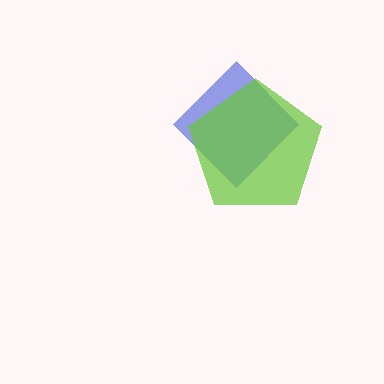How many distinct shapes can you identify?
There are 2 distinct shapes: a blue diamond, a lime pentagon.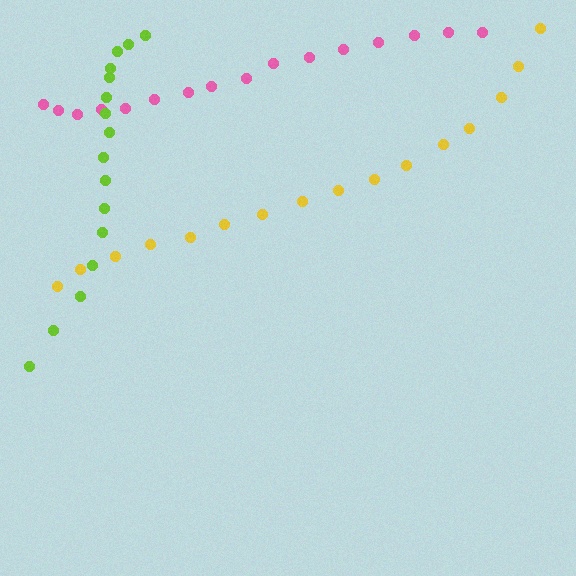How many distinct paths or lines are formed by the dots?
There are 3 distinct paths.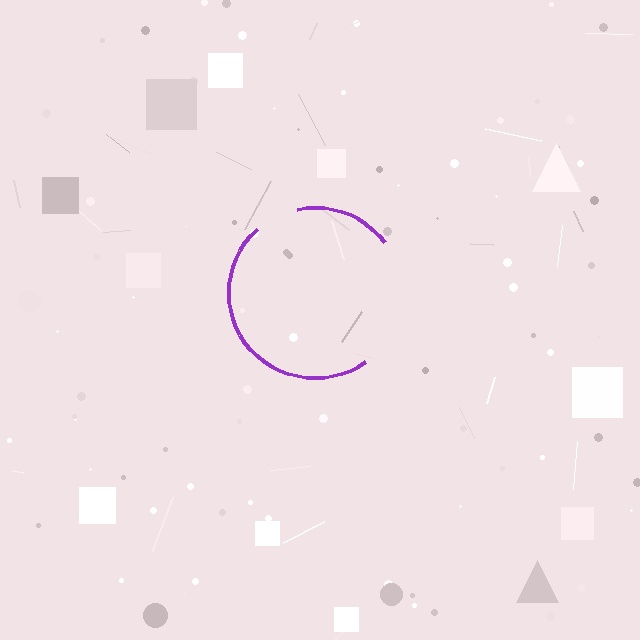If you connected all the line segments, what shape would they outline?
They would outline a circle.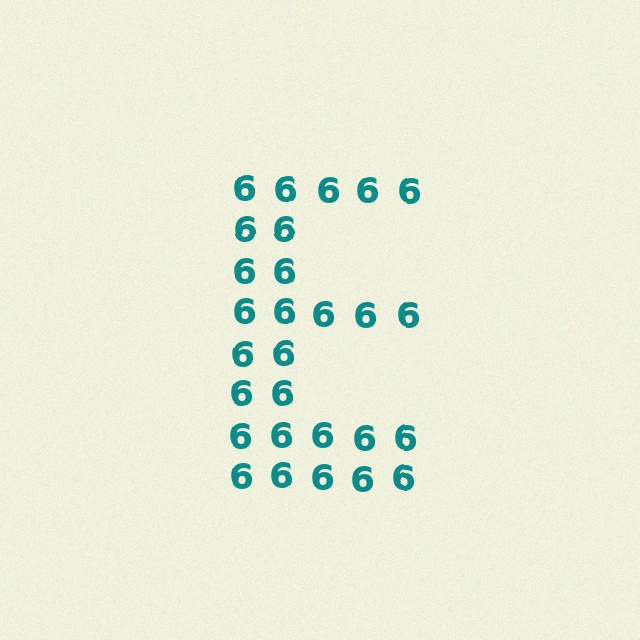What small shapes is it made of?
It is made of small digit 6's.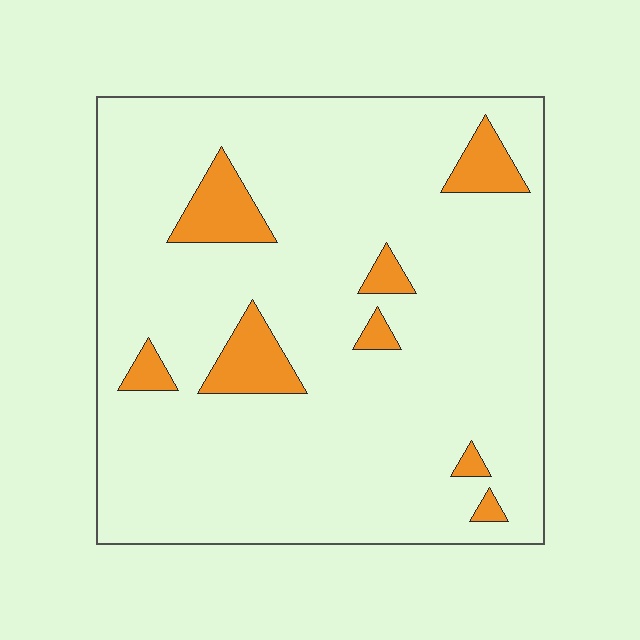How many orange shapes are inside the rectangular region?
8.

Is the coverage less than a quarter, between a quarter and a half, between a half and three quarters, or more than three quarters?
Less than a quarter.